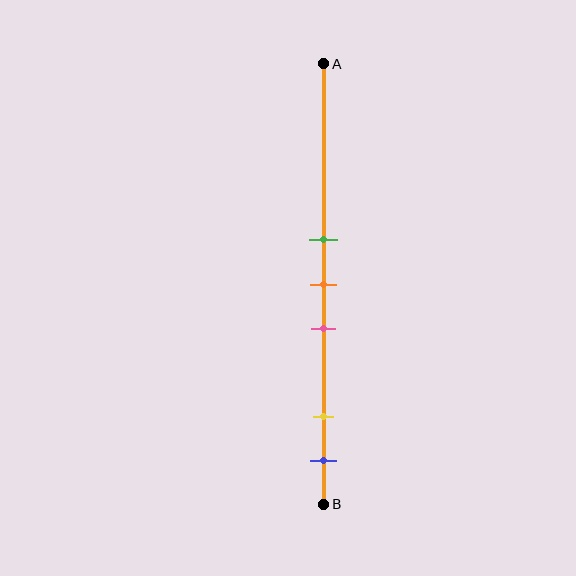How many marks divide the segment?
There are 5 marks dividing the segment.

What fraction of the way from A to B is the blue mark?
The blue mark is approximately 90% (0.9) of the way from A to B.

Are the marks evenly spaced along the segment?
No, the marks are not evenly spaced.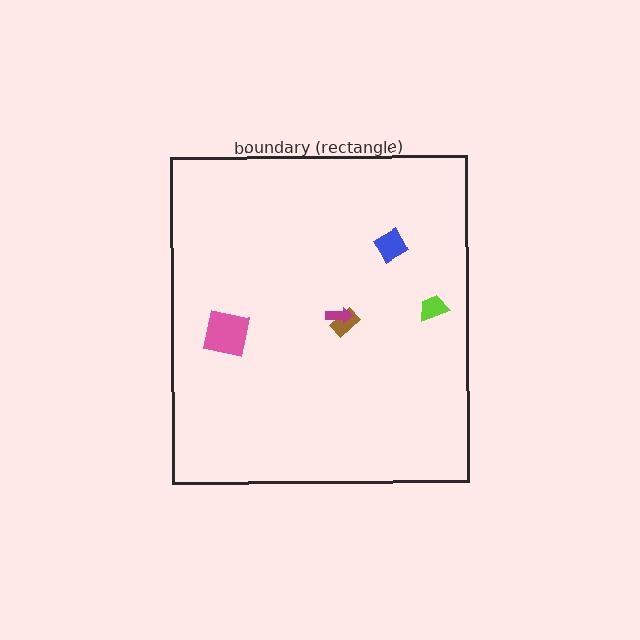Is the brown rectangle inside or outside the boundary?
Inside.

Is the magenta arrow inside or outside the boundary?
Inside.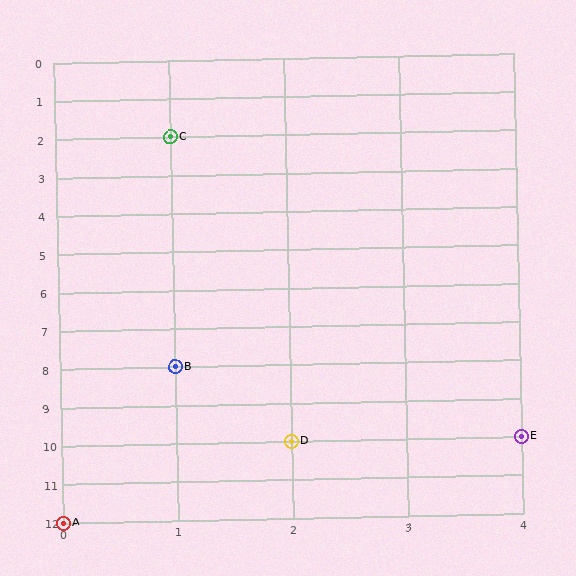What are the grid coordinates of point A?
Point A is at grid coordinates (0, 12).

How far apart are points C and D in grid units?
Points C and D are 1 column and 8 rows apart (about 8.1 grid units diagonally).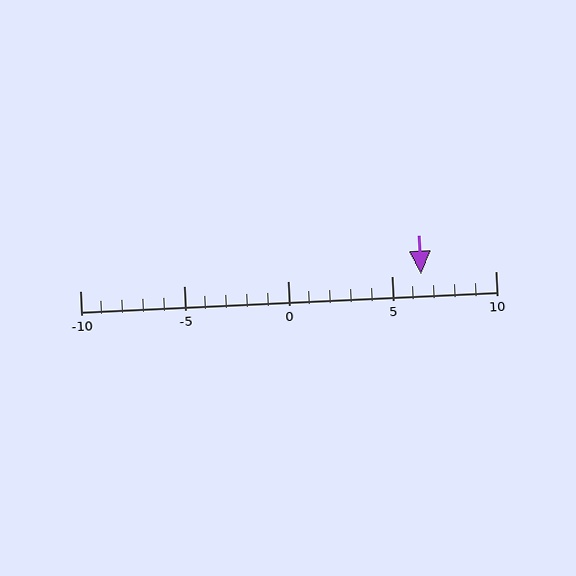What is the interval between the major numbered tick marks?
The major tick marks are spaced 5 units apart.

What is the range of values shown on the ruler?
The ruler shows values from -10 to 10.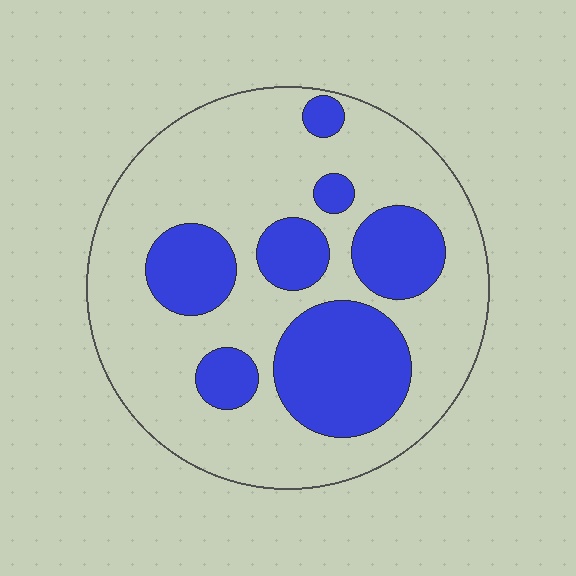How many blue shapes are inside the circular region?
7.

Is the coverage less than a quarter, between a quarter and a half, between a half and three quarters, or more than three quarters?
Between a quarter and a half.